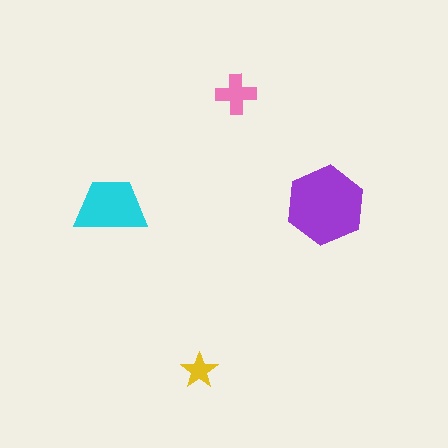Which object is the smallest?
The yellow star.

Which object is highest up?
The pink cross is topmost.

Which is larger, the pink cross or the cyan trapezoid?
The cyan trapezoid.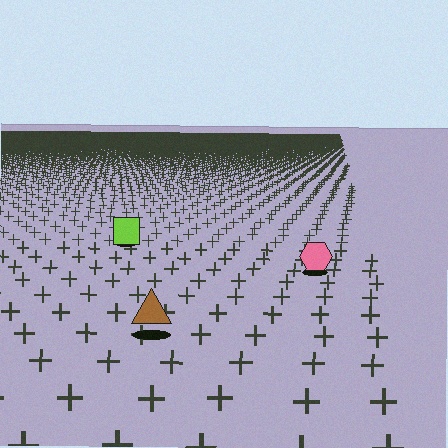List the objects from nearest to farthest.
From nearest to farthest: the brown triangle, the pink hexagon, the lime square.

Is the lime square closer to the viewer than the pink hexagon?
No. The pink hexagon is closer — you can tell from the texture gradient: the ground texture is coarser near it.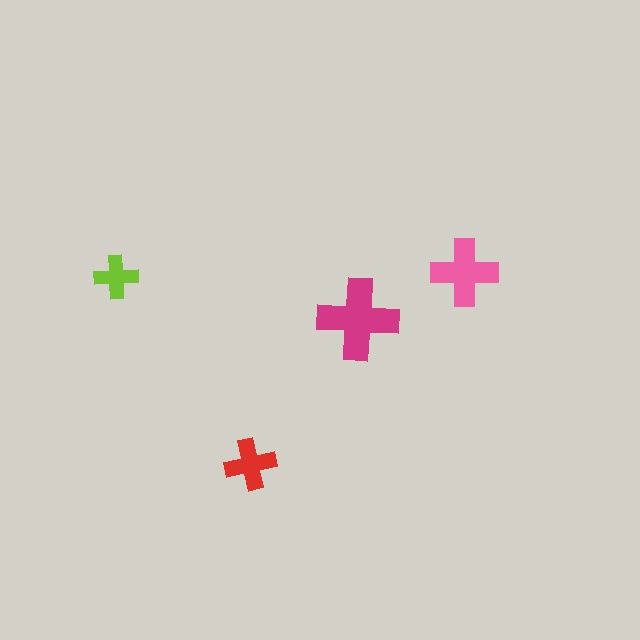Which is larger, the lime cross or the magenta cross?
The magenta one.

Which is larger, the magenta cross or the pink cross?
The magenta one.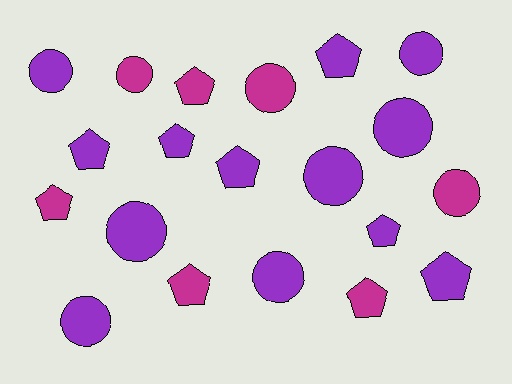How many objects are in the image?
There are 20 objects.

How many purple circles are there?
There are 7 purple circles.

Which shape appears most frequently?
Circle, with 10 objects.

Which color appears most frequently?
Purple, with 13 objects.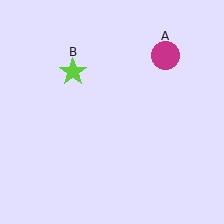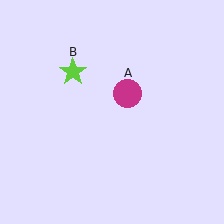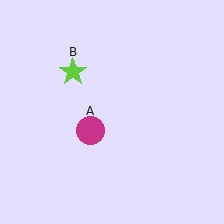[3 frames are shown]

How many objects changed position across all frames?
1 object changed position: magenta circle (object A).